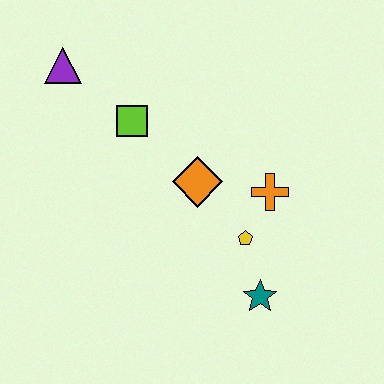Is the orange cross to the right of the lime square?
Yes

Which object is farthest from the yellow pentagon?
The purple triangle is farthest from the yellow pentagon.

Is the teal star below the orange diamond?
Yes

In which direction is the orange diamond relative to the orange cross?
The orange diamond is to the left of the orange cross.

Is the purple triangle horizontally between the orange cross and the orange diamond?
No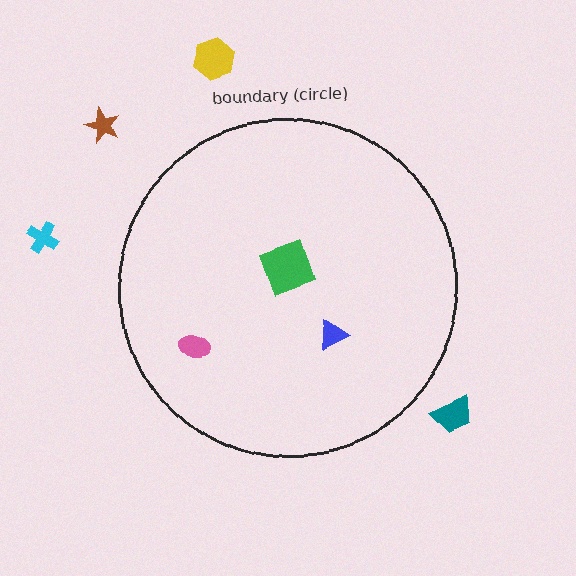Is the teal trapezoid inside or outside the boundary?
Outside.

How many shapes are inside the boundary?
3 inside, 4 outside.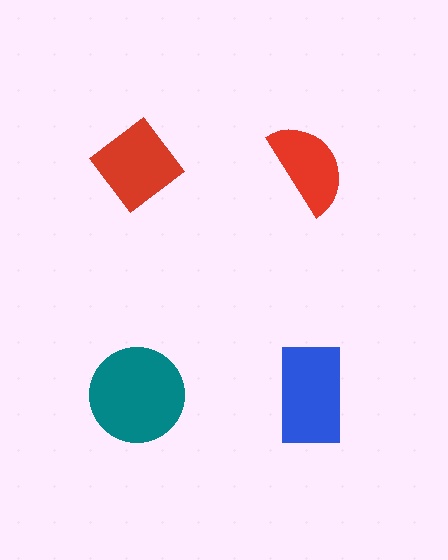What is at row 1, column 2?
A red semicircle.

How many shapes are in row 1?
2 shapes.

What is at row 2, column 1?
A teal circle.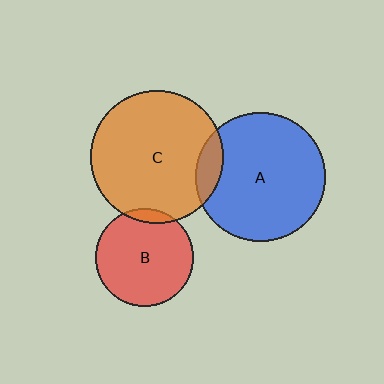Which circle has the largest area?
Circle C (orange).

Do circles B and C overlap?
Yes.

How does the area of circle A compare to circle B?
Approximately 1.8 times.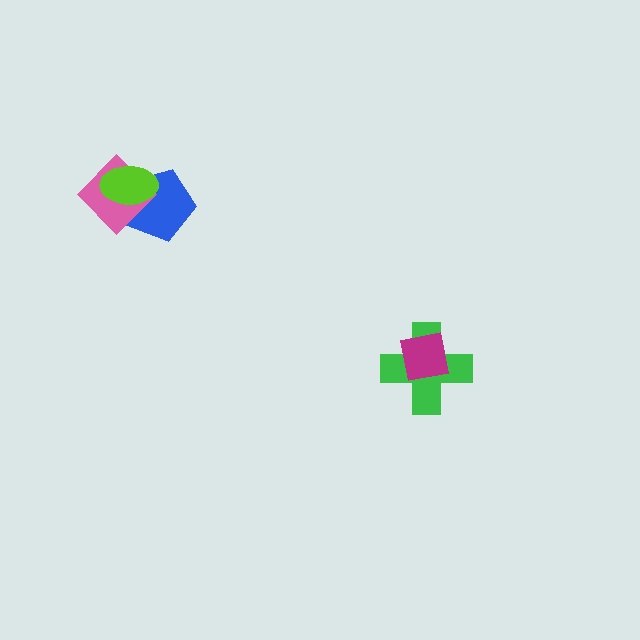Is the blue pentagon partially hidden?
Yes, it is partially covered by another shape.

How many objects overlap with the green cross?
1 object overlaps with the green cross.